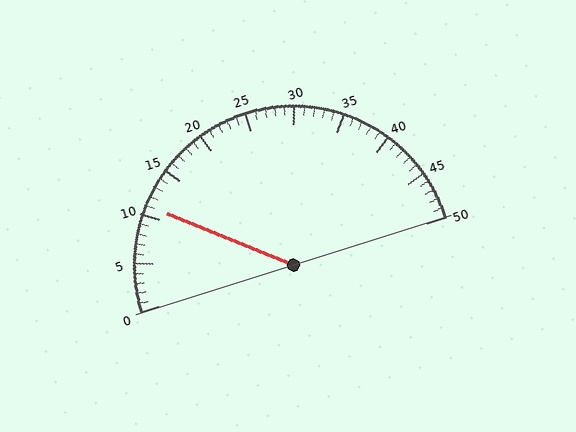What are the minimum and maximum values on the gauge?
The gauge ranges from 0 to 50.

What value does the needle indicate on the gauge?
The needle indicates approximately 11.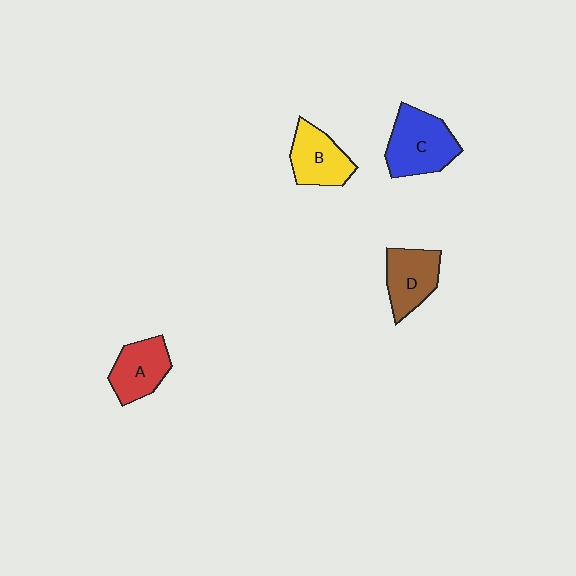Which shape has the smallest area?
Shape A (red).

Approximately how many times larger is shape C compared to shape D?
Approximately 1.3 times.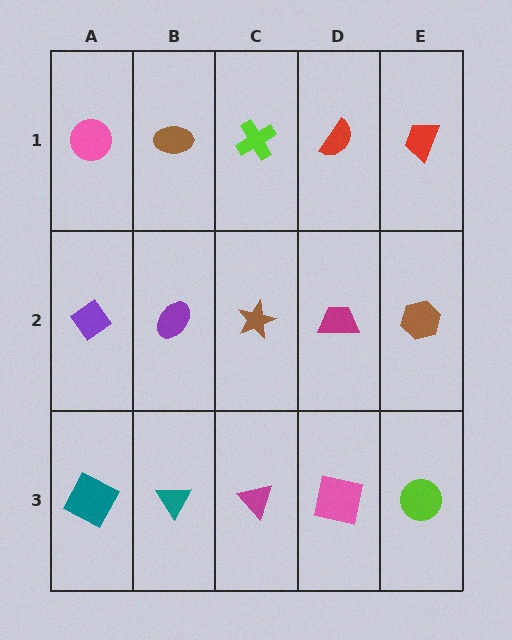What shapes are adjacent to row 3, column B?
A purple ellipse (row 2, column B), a teal square (row 3, column A), a magenta triangle (row 3, column C).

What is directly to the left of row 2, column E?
A magenta trapezoid.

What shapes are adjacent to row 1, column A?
A purple diamond (row 2, column A), a brown ellipse (row 1, column B).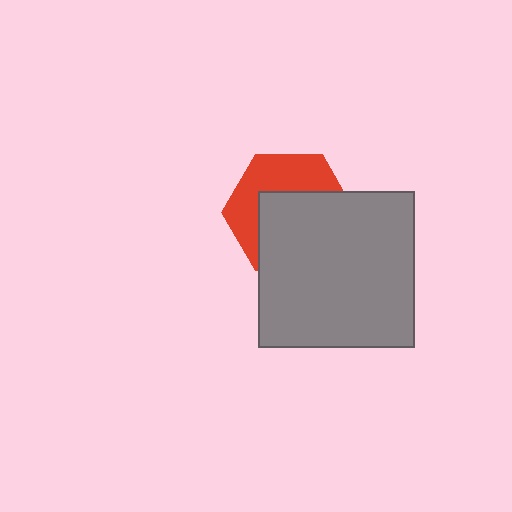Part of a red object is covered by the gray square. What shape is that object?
It is a hexagon.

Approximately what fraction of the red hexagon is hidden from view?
Roughly 57% of the red hexagon is hidden behind the gray square.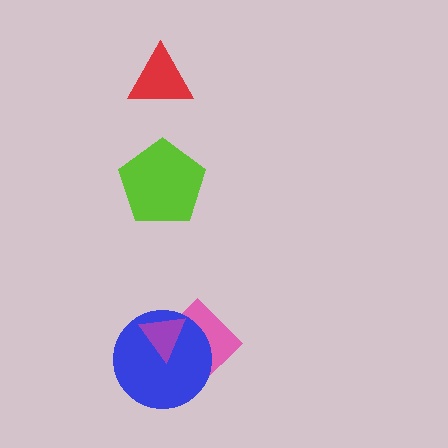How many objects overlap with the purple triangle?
2 objects overlap with the purple triangle.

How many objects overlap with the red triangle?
0 objects overlap with the red triangle.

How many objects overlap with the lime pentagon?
0 objects overlap with the lime pentagon.